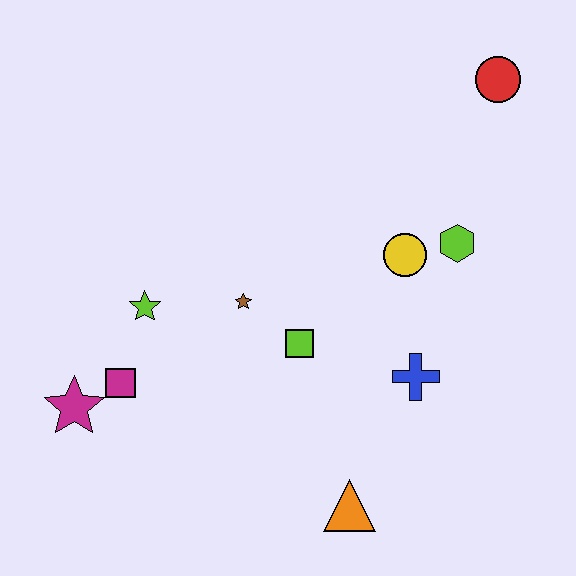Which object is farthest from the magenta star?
The red circle is farthest from the magenta star.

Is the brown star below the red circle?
Yes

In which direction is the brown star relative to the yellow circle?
The brown star is to the left of the yellow circle.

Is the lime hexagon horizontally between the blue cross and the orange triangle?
No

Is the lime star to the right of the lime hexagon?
No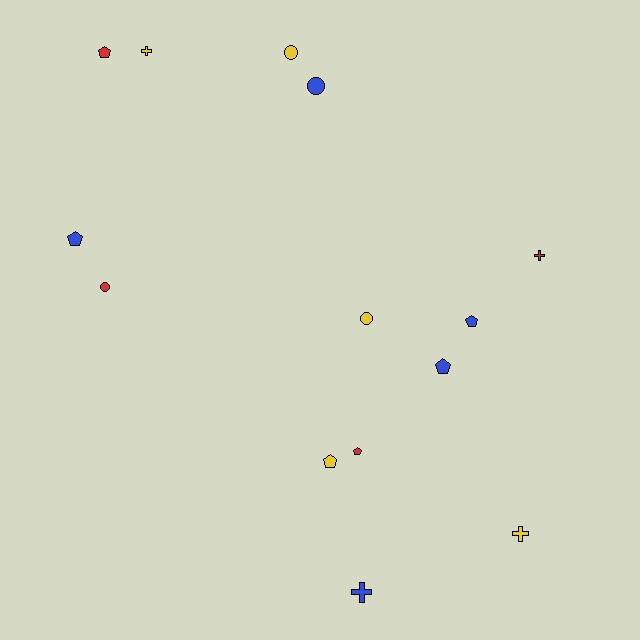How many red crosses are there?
There is 1 red cross.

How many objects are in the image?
There are 14 objects.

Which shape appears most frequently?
Pentagon, with 6 objects.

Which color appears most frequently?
Blue, with 5 objects.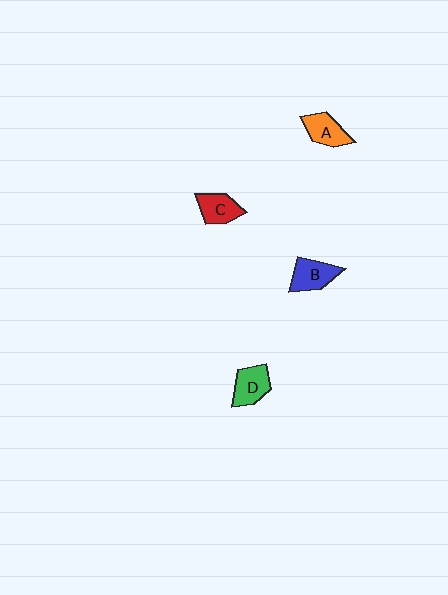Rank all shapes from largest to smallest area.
From largest to smallest: D (green), B (blue), A (orange), C (red).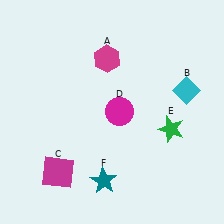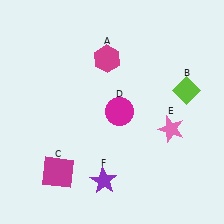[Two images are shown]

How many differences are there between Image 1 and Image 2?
There are 3 differences between the two images.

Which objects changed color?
B changed from cyan to lime. E changed from green to pink. F changed from teal to purple.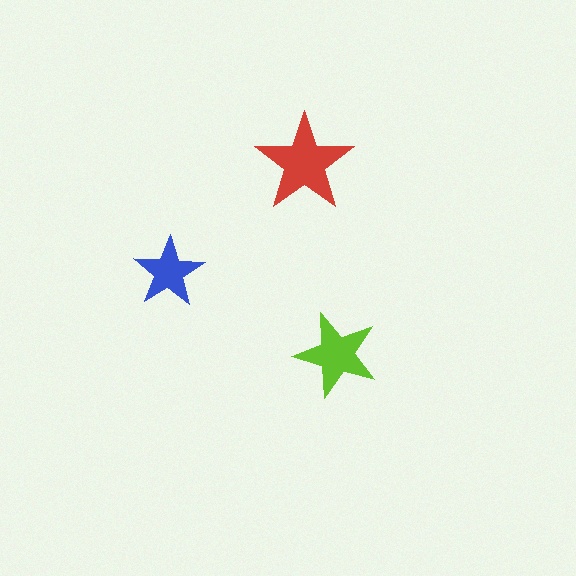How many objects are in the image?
There are 3 objects in the image.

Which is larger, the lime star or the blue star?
The lime one.